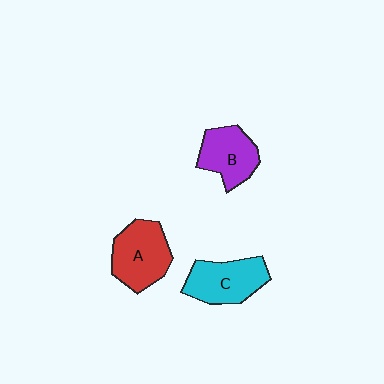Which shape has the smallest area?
Shape B (purple).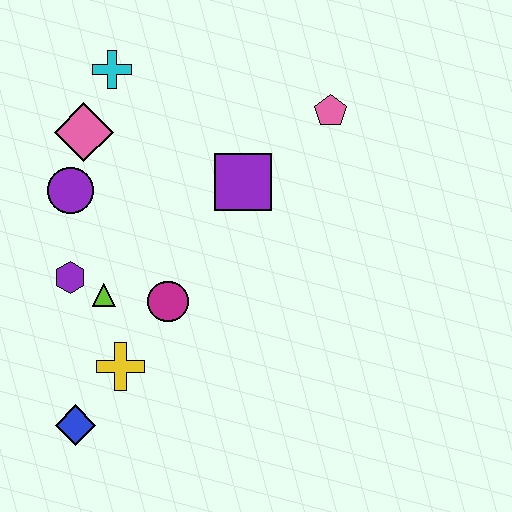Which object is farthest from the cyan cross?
The blue diamond is farthest from the cyan cross.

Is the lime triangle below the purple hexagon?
Yes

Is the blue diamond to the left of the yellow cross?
Yes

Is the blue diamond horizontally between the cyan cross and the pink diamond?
No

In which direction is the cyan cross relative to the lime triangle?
The cyan cross is above the lime triangle.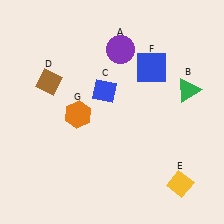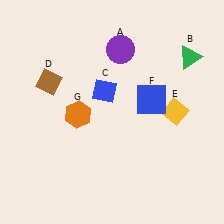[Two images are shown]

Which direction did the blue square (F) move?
The blue square (F) moved down.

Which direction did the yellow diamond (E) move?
The yellow diamond (E) moved up.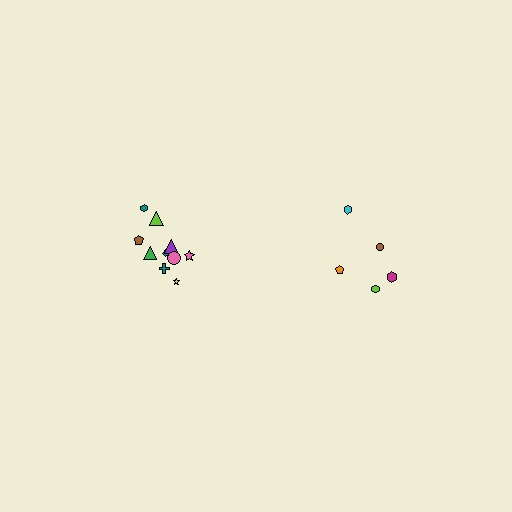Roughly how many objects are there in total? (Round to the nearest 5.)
Roughly 15 objects in total.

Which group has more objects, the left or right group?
The left group.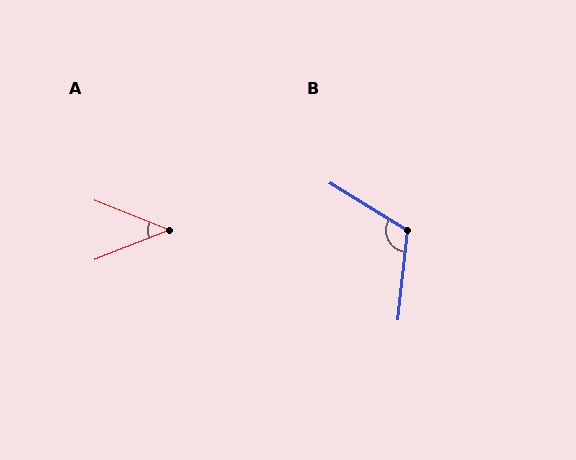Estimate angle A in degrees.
Approximately 43 degrees.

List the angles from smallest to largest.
A (43°), B (116°).